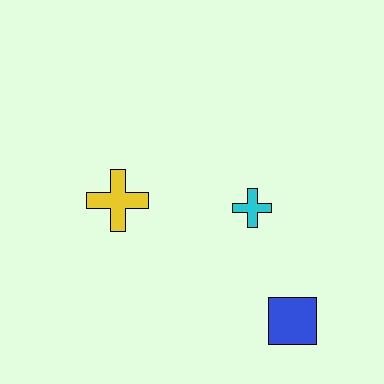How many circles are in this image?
There are no circles.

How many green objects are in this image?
There are no green objects.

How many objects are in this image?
There are 3 objects.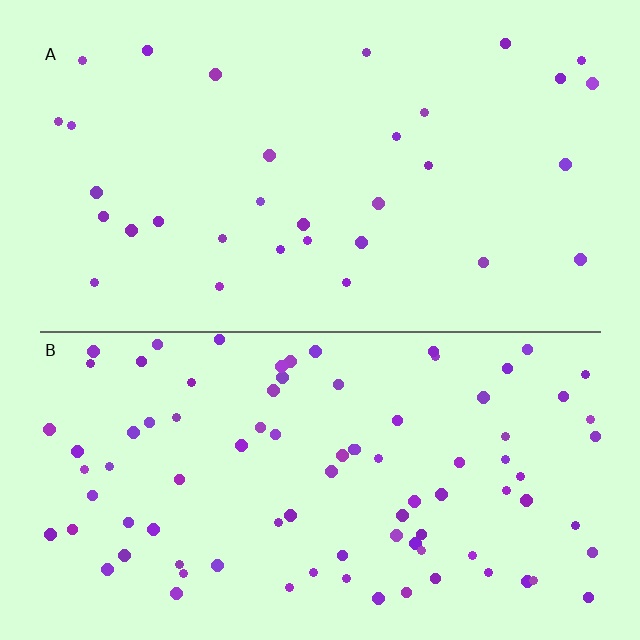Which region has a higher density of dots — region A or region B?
B (the bottom).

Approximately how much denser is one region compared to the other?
Approximately 2.7× — region B over region A.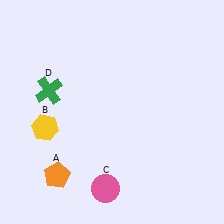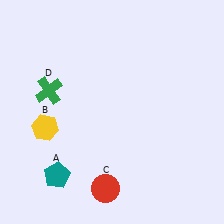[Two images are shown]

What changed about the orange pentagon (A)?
In Image 1, A is orange. In Image 2, it changed to teal.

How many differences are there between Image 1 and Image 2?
There are 2 differences between the two images.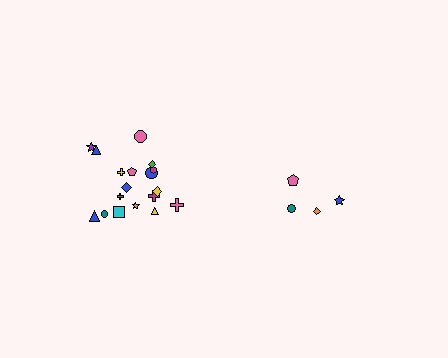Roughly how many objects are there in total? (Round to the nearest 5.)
Roughly 20 objects in total.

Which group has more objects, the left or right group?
The left group.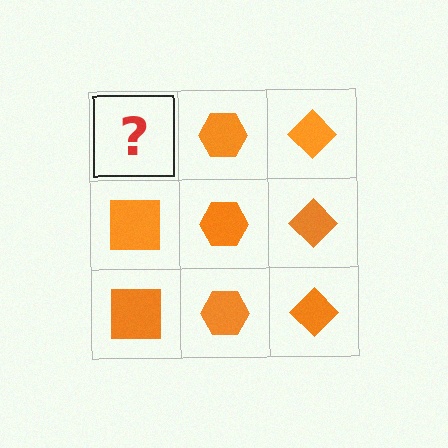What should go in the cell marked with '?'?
The missing cell should contain an orange square.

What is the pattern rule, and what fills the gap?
The rule is that each column has a consistent shape. The gap should be filled with an orange square.